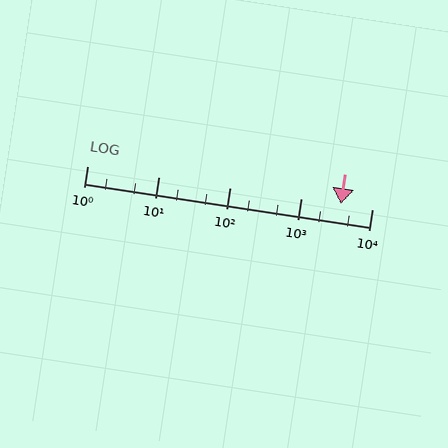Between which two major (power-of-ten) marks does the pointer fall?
The pointer is between 1000 and 10000.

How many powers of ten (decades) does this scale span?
The scale spans 4 decades, from 1 to 10000.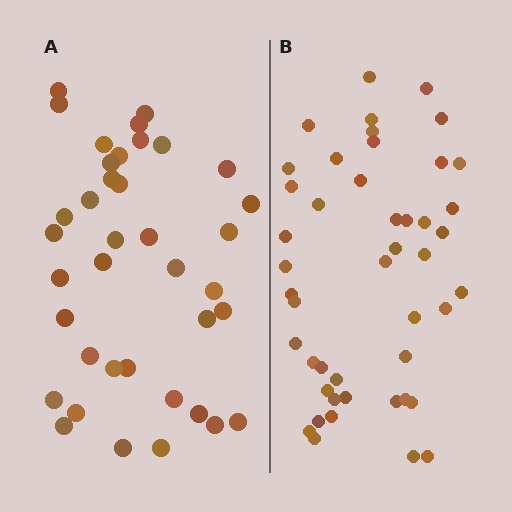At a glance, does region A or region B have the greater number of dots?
Region B (the right region) has more dots.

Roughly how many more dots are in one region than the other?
Region B has roughly 8 or so more dots than region A.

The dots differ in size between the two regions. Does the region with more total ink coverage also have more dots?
No. Region A has more total ink coverage because its dots are larger, but region B actually contains more individual dots. Total area can be misleading — the number of items is what matters here.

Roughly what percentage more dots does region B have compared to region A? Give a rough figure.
About 20% more.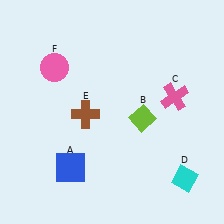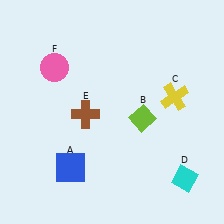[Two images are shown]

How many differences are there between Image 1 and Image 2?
There is 1 difference between the two images.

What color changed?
The cross (C) changed from pink in Image 1 to yellow in Image 2.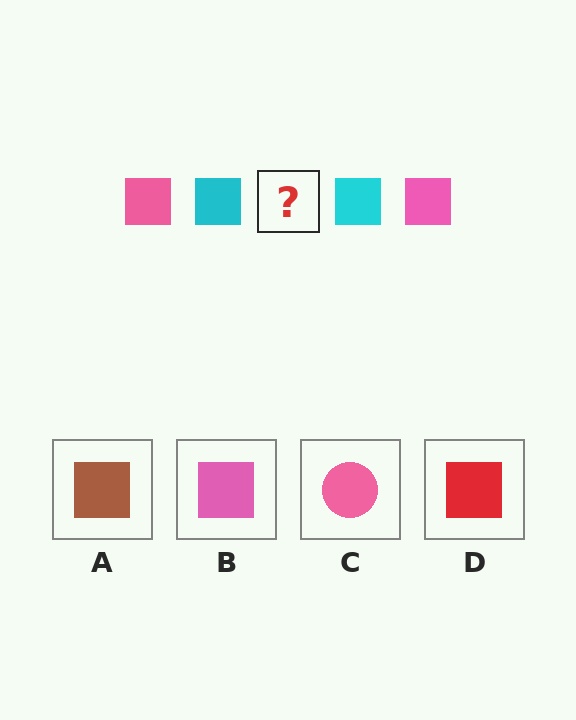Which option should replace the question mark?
Option B.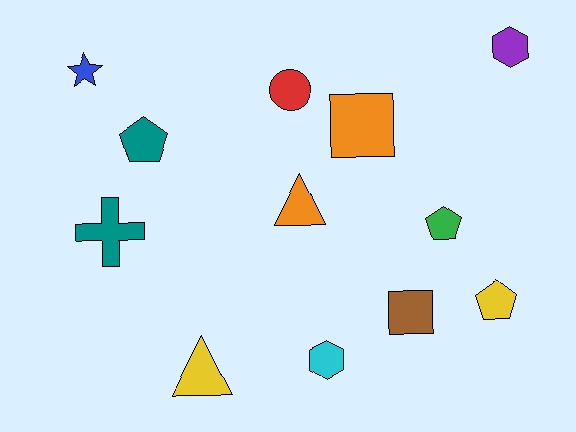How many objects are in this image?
There are 12 objects.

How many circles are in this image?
There is 1 circle.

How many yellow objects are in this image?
There are 2 yellow objects.